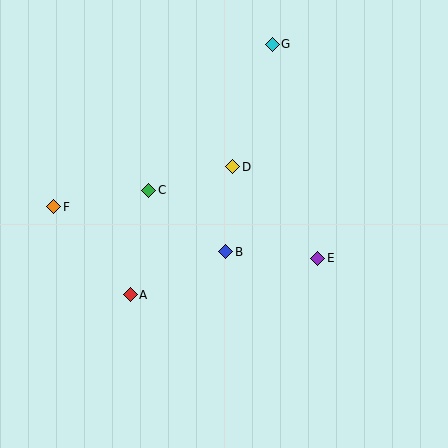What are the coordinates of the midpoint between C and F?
The midpoint between C and F is at (101, 198).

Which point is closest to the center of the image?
Point B at (226, 252) is closest to the center.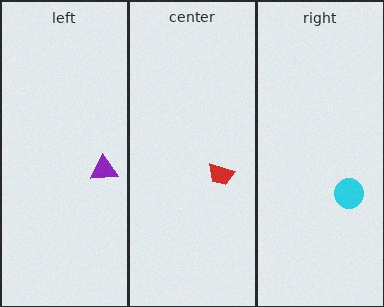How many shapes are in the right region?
1.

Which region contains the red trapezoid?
The center region.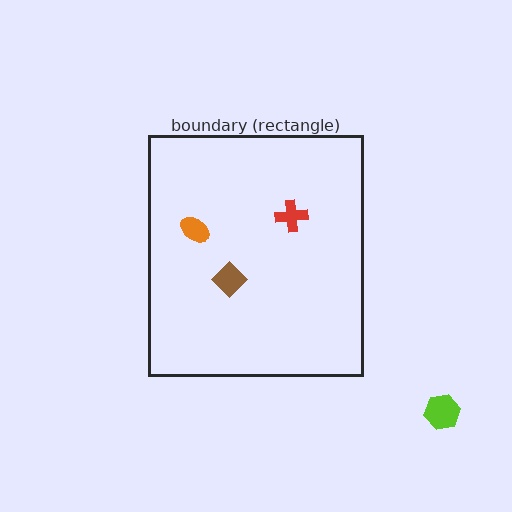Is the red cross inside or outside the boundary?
Inside.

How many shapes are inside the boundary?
3 inside, 1 outside.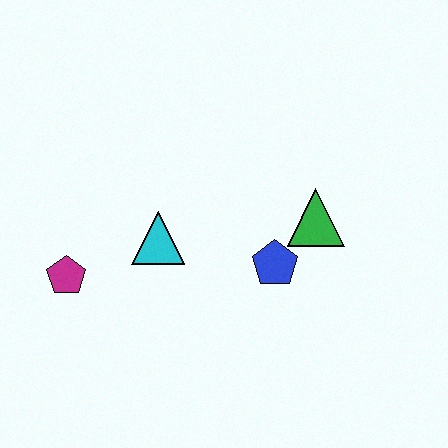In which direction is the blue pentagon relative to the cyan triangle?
The blue pentagon is to the right of the cyan triangle.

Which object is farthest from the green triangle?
The magenta pentagon is farthest from the green triangle.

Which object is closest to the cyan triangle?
The magenta pentagon is closest to the cyan triangle.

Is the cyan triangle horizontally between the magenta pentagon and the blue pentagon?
Yes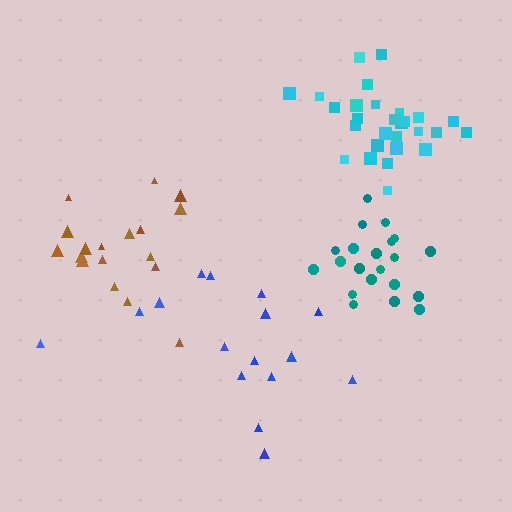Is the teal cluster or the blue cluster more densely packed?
Teal.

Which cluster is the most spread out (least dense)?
Blue.